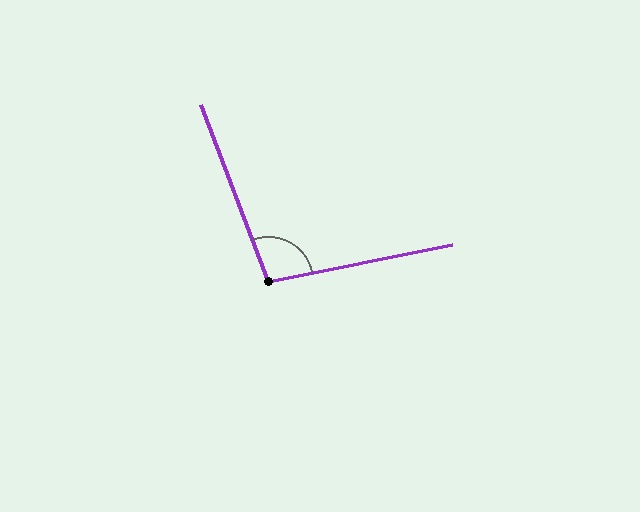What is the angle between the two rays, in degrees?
Approximately 100 degrees.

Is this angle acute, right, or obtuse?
It is obtuse.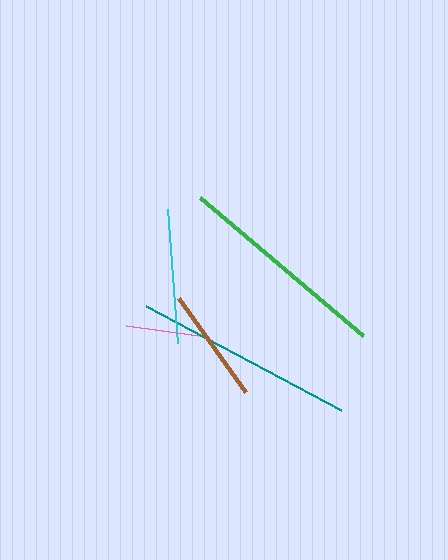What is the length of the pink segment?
The pink segment is approximately 72 pixels long.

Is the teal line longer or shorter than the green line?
The teal line is longer than the green line.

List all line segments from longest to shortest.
From longest to shortest: teal, green, cyan, brown, pink.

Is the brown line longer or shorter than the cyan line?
The cyan line is longer than the brown line.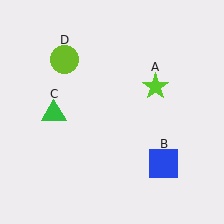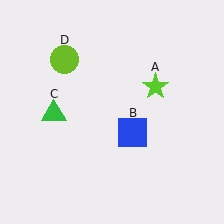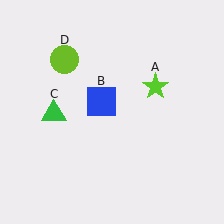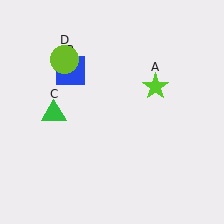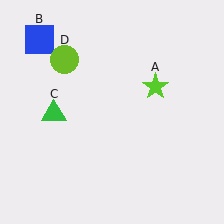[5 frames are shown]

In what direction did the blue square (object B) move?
The blue square (object B) moved up and to the left.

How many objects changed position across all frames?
1 object changed position: blue square (object B).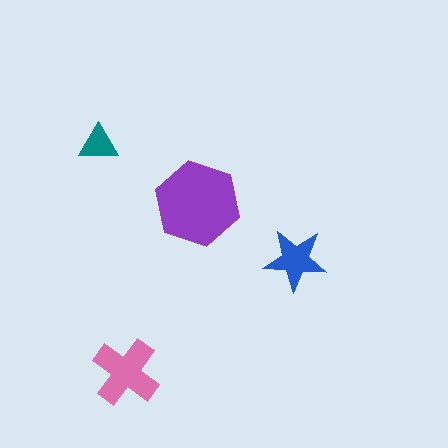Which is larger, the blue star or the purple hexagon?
The purple hexagon.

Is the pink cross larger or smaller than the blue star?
Larger.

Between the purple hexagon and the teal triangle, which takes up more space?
The purple hexagon.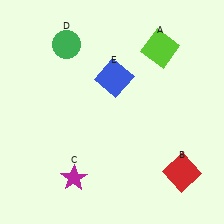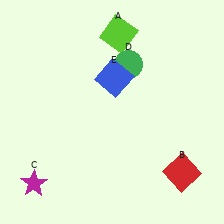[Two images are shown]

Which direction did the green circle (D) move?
The green circle (D) moved right.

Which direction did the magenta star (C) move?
The magenta star (C) moved left.